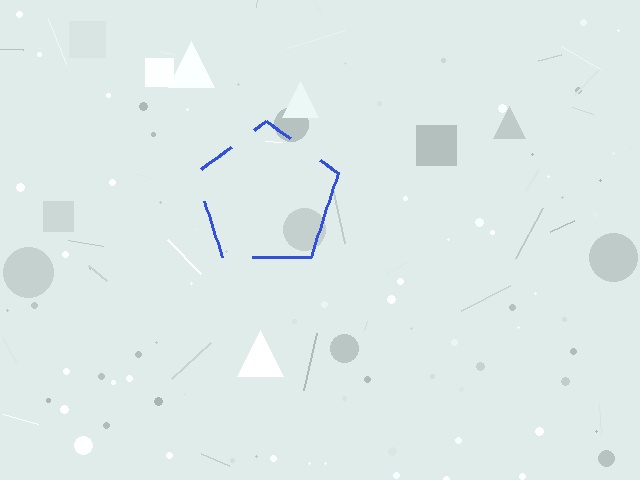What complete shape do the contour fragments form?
The contour fragments form a pentagon.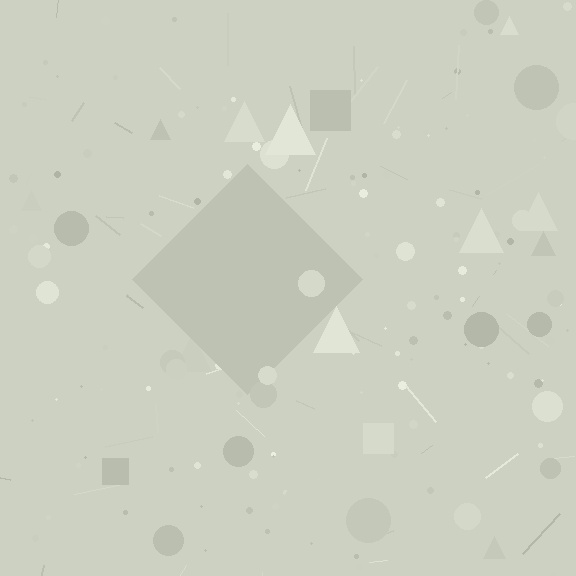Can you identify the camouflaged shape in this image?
The camouflaged shape is a diamond.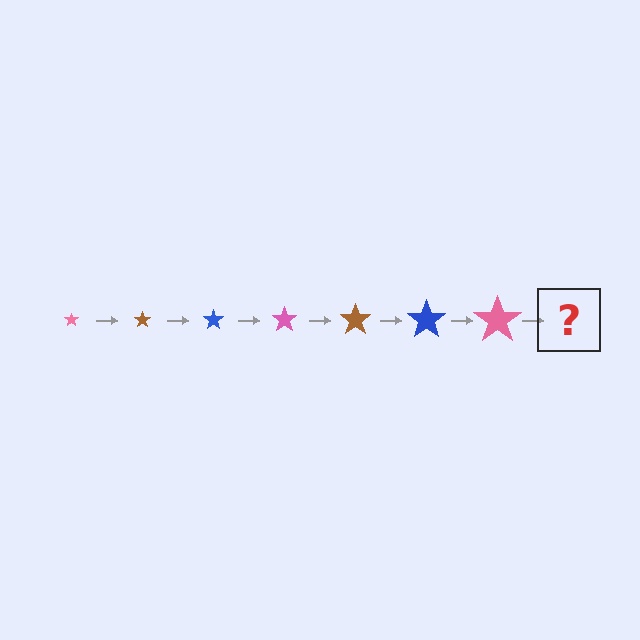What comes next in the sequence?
The next element should be a brown star, larger than the previous one.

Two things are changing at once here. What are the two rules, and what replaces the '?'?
The two rules are that the star grows larger each step and the color cycles through pink, brown, and blue. The '?' should be a brown star, larger than the previous one.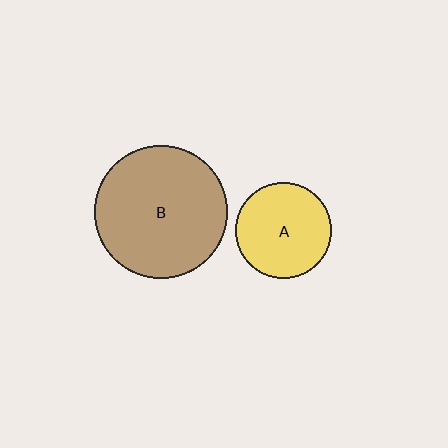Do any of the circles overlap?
No, none of the circles overlap.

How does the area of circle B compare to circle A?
Approximately 1.9 times.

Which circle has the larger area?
Circle B (brown).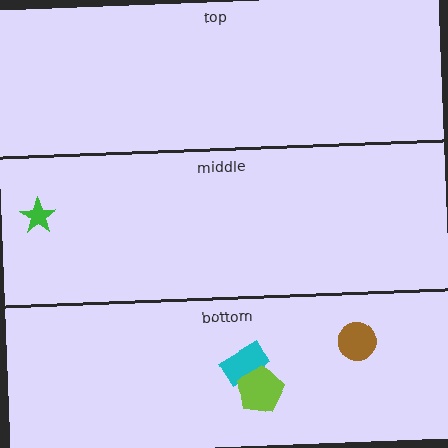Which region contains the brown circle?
The bottom region.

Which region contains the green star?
The middle region.